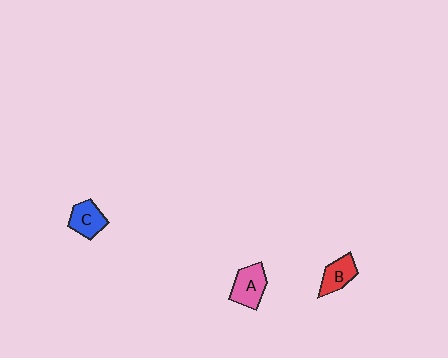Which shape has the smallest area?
Shape B (red).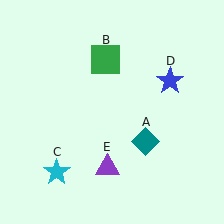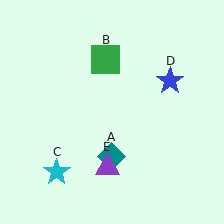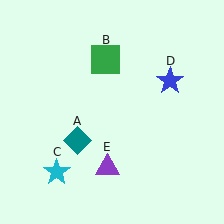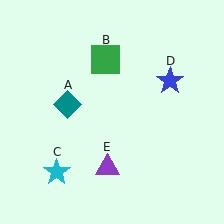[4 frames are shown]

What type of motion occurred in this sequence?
The teal diamond (object A) rotated clockwise around the center of the scene.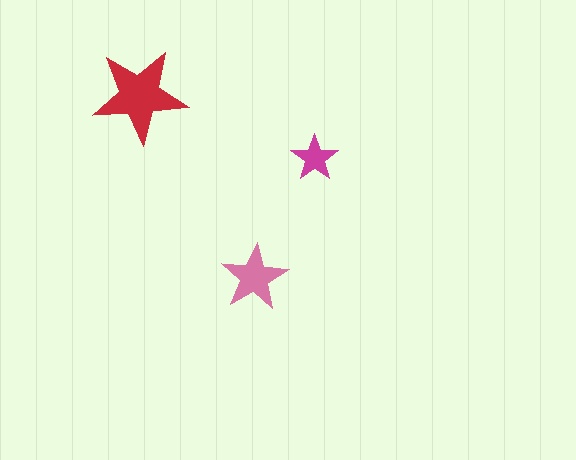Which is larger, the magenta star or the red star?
The red one.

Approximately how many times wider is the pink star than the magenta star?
About 1.5 times wider.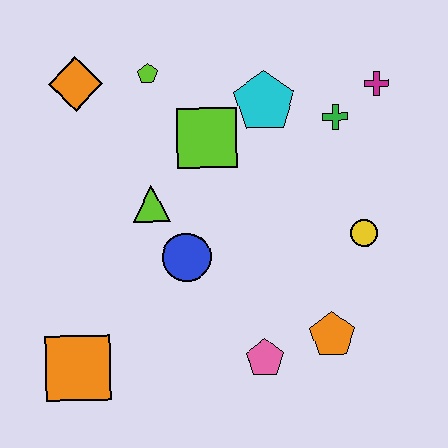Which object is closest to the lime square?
The cyan pentagon is closest to the lime square.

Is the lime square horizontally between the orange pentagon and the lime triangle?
Yes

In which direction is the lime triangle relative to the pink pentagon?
The lime triangle is above the pink pentagon.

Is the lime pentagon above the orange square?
Yes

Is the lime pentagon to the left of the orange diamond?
No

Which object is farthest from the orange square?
The magenta cross is farthest from the orange square.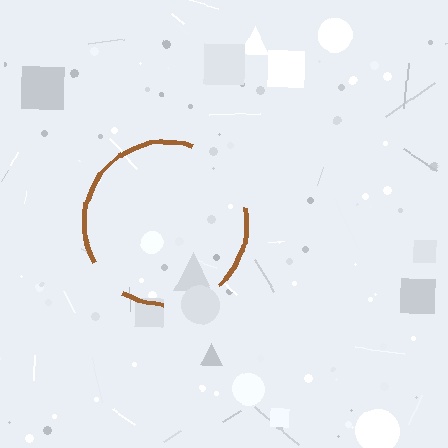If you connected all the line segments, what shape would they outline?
They would outline a circle.